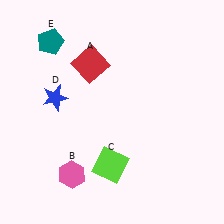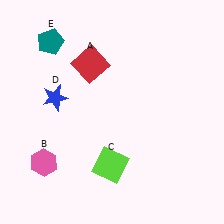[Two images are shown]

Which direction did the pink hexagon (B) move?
The pink hexagon (B) moved left.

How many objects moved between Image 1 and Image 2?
1 object moved between the two images.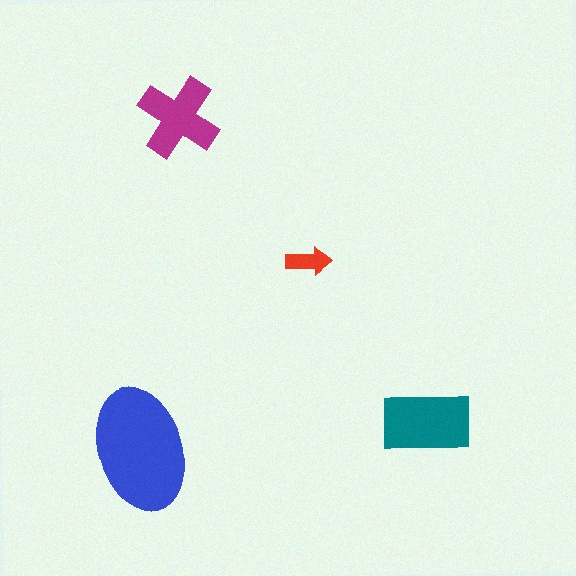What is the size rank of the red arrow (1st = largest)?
4th.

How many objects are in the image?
There are 4 objects in the image.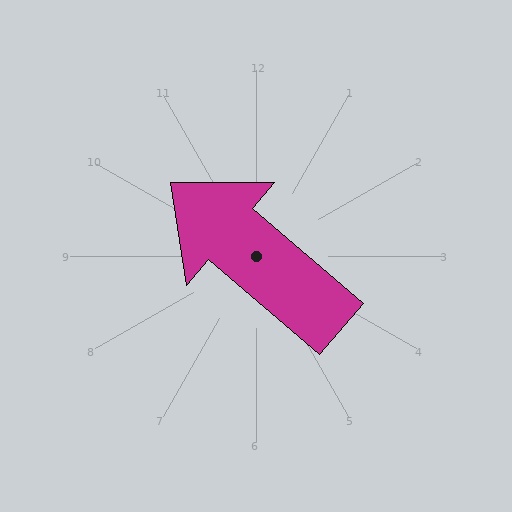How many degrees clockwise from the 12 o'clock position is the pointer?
Approximately 311 degrees.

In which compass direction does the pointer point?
Northwest.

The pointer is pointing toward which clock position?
Roughly 10 o'clock.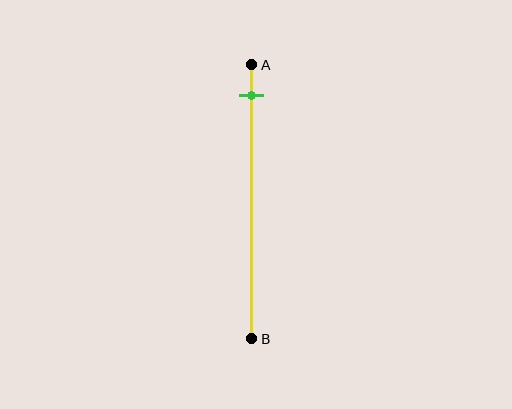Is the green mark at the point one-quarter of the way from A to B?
No, the mark is at about 10% from A, not at the 25% one-quarter point.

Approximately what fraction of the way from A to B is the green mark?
The green mark is approximately 10% of the way from A to B.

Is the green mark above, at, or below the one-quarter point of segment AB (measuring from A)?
The green mark is above the one-quarter point of segment AB.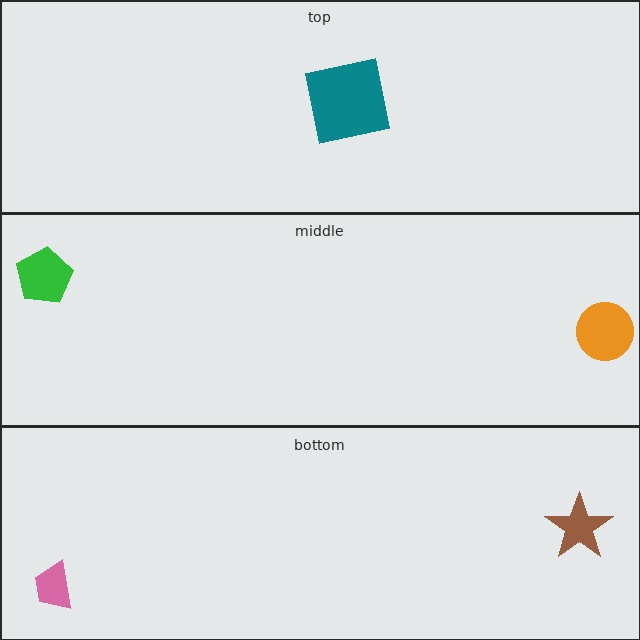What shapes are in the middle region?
The green pentagon, the orange circle.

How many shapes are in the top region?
1.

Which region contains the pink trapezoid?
The bottom region.